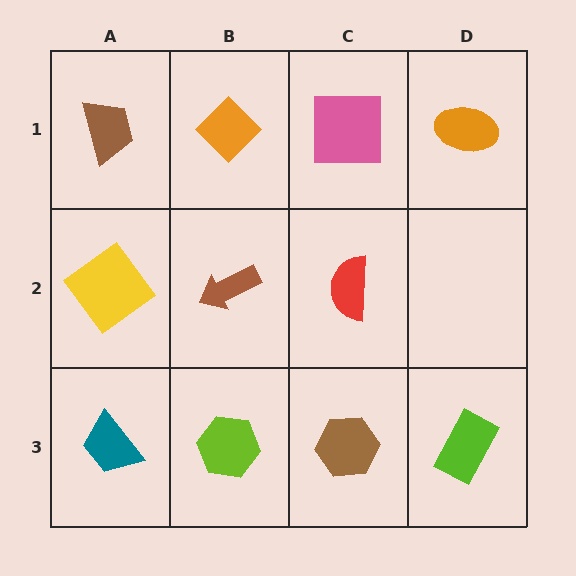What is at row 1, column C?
A pink square.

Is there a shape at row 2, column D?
No, that cell is empty.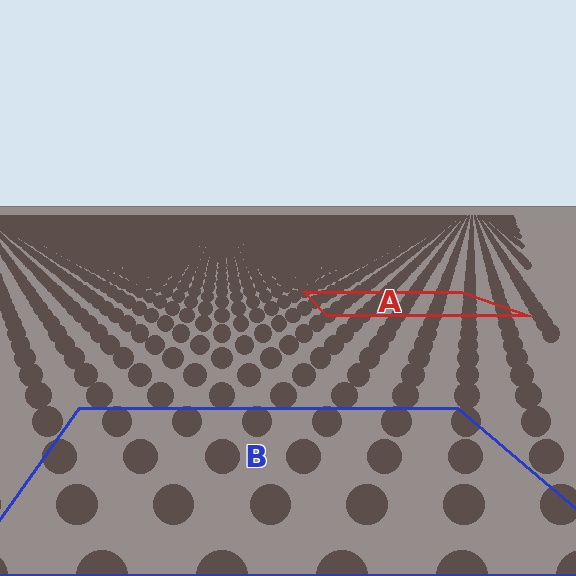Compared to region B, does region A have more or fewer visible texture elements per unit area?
Region A has more texture elements per unit area — they are packed more densely because it is farther away.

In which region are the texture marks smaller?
The texture marks are smaller in region A, because it is farther away.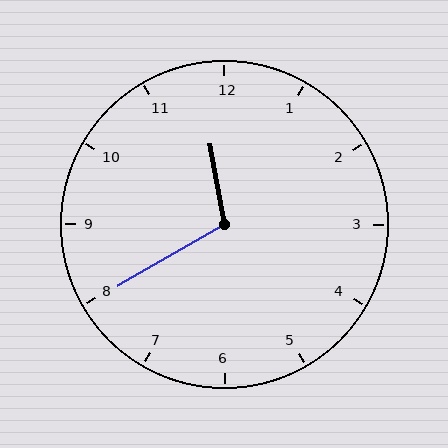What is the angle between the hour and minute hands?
Approximately 110 degrees.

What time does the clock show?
11:40.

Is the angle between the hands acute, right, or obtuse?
It is obtuse.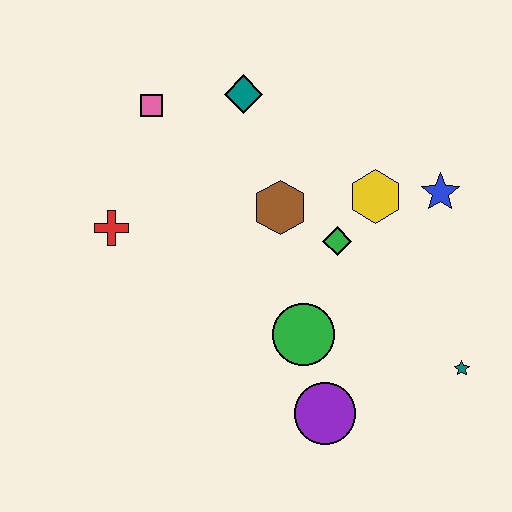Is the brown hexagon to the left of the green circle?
Yes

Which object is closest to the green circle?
The purple circle is closest to the green circle.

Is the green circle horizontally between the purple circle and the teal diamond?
Yes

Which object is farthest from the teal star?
The pink square is farthest from the teal star.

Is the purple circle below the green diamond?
Yes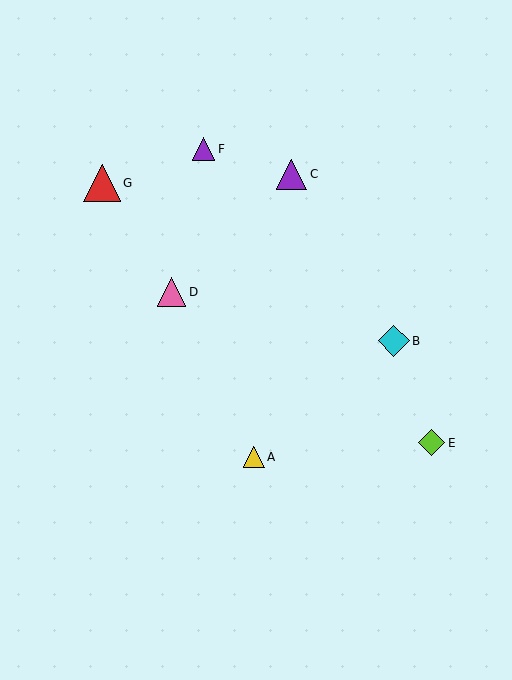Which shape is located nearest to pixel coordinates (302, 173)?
The purple triangle (labeled C) at (291, 174) is nearest to that location.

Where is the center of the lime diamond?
The center of the lime diamond is at (431, 443).